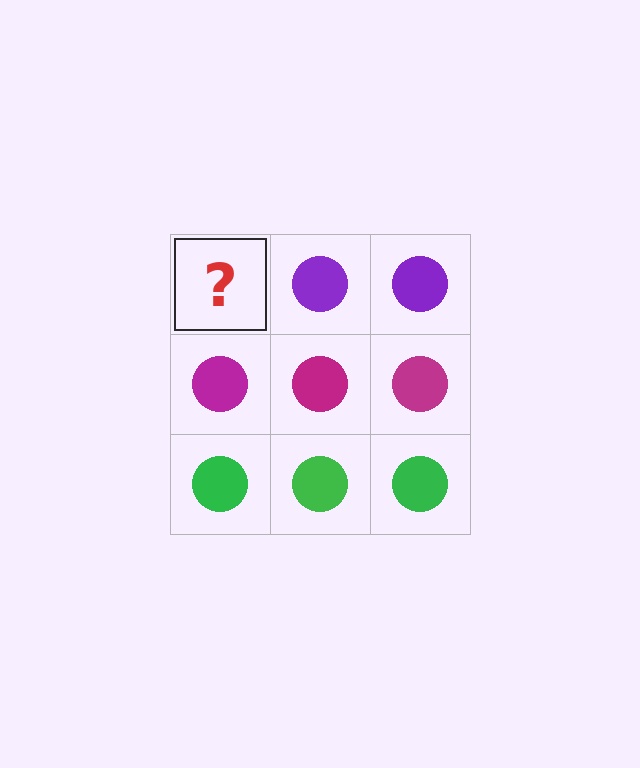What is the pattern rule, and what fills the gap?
The rule is that each row has a consistent color. The gap should be filled with a purple circle.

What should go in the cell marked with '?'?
The missing cell should contain a purple circle.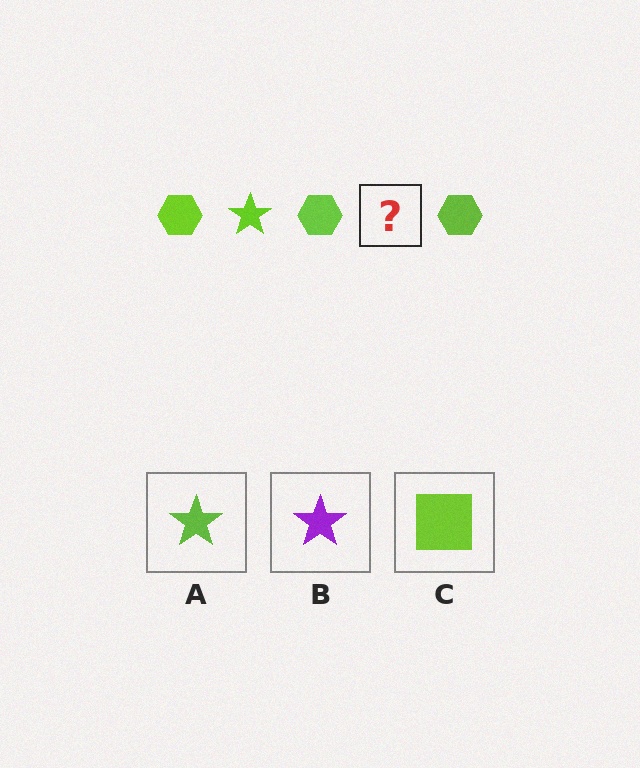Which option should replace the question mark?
Option A.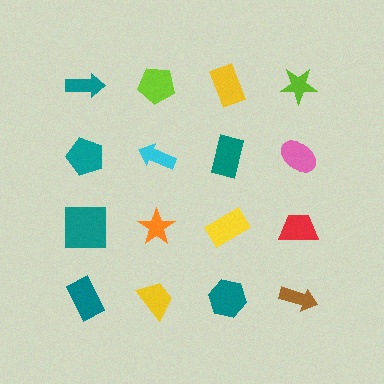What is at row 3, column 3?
A yellow rectangle.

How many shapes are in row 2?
4 shapes.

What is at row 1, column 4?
A lime star.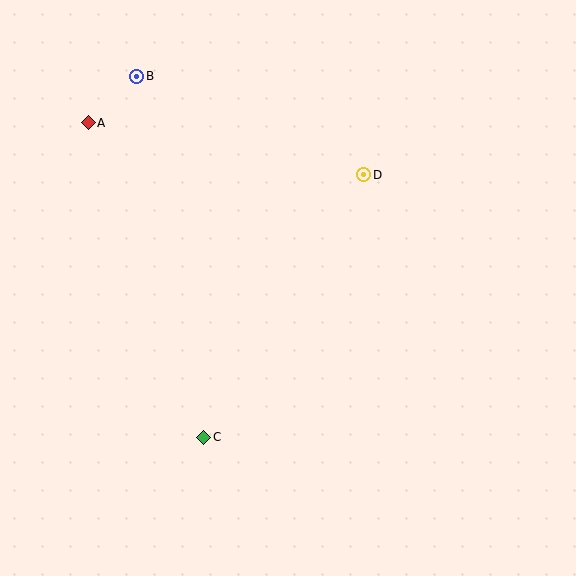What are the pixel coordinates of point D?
Point D is at (363, 175).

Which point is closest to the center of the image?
Point D at (363, 175) is closest to the center.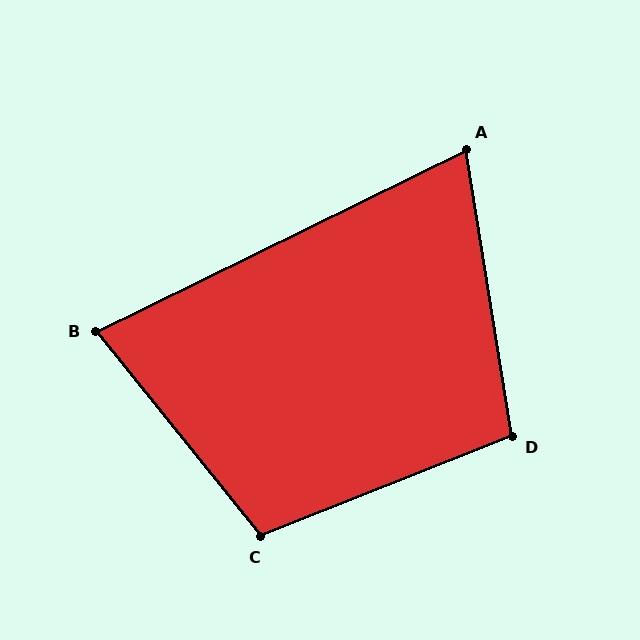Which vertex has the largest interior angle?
C, at approximately 107 degrees.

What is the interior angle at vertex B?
Approximately 77 degrees (acute).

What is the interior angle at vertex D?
Approximately 103 degrees (obtuse).